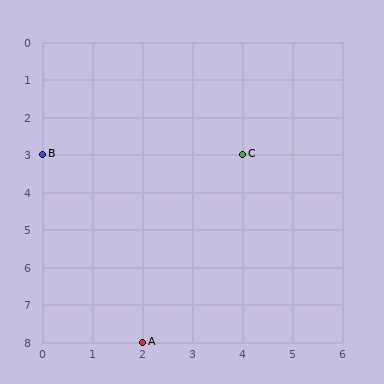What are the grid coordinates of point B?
Point B is at grid coordinates (0, 3).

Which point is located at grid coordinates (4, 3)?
Point C is at (4, 3).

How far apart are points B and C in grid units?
Points B and C are 4 columns apart.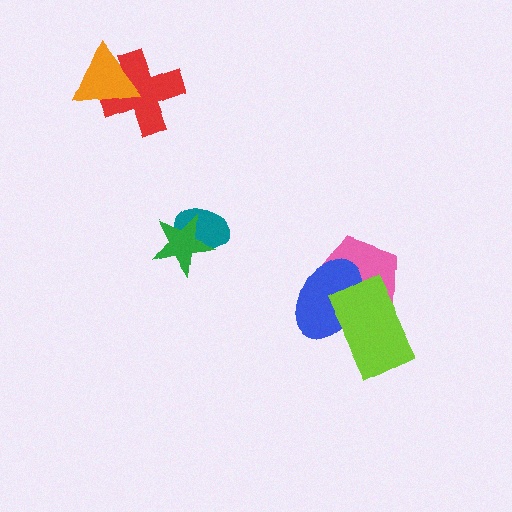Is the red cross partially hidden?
Yes, it is partially covered by another shape.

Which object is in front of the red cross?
The orange triangle is in front of the red cross.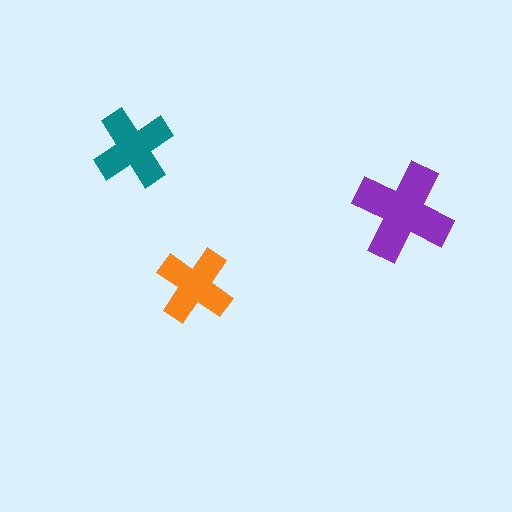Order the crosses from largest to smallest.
the purple one, the teal one, the orange one.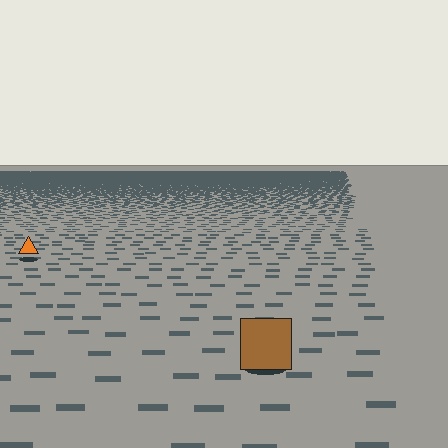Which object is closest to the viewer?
The brown square is closest. The texture marks near it are larger and more spread out.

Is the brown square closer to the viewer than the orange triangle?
Yes. The brown square is closer — you can tell from the texture gradient: the ground texture is coarser near it.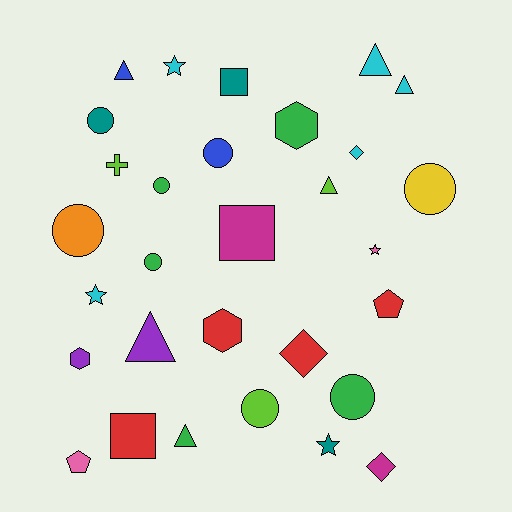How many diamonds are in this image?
There are 3 diamonds.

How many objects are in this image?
There are 30 objects.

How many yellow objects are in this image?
There is 1 yellow object.